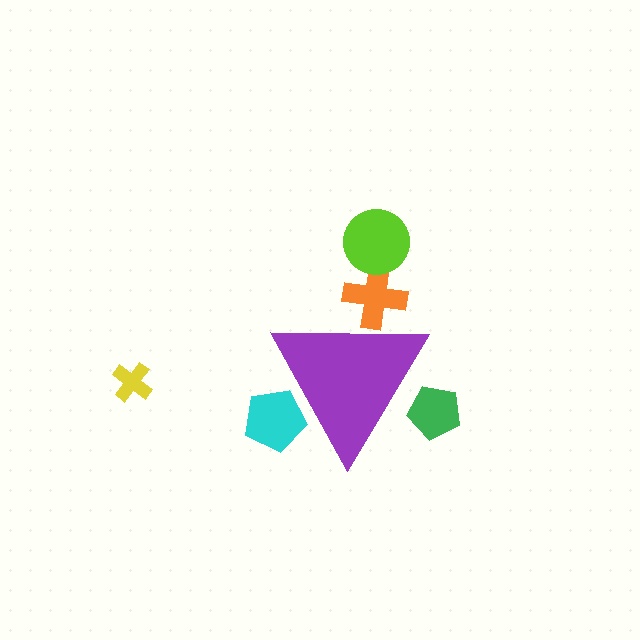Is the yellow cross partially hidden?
No, the yellow cross is fully visible.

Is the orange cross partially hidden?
Yes, the orange cross is partially hidden behind the purple triangle.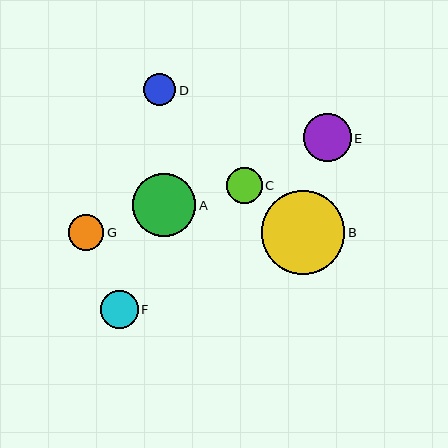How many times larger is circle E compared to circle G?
Circle E is approximately 1.3 times the size of circle G.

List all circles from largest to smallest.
From largest to smallest: B, A, E, F, C, G, D.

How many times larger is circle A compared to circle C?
Circle A is approximately 1.8 times the size of circle C.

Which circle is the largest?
Circle B is the largest with a size of approximately 84 pixels.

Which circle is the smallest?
Circle D is the smallest with a size of approximately 32 pixels.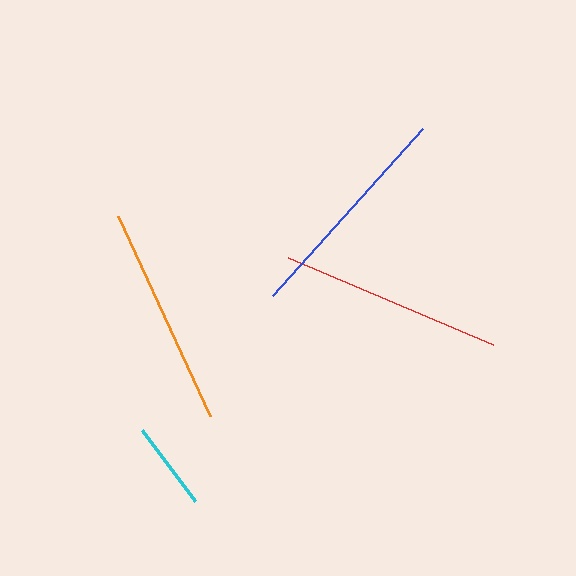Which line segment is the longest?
The blue line is the longest at approximately 224 pixels.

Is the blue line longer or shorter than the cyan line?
The blue line is longer than the cyan line.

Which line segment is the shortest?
The cyan line is the shortest at approximately 89 pixels.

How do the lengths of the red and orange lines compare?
The red and orange lines are approximately the same length.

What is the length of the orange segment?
The orange segment is approximately 220 pixels long.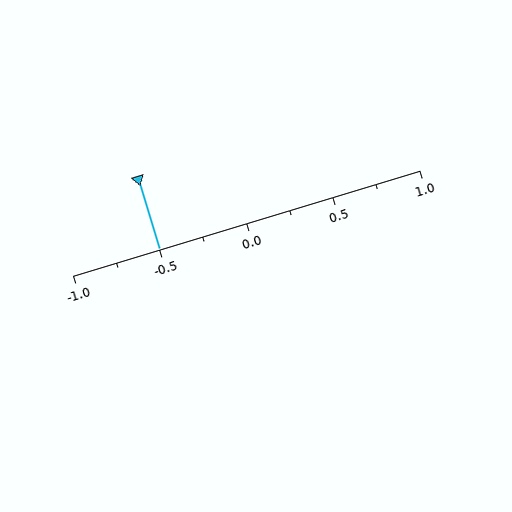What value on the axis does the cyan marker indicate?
The marker indicates approximately -0.5.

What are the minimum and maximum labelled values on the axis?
The axis runs from -1.0 to 1.0.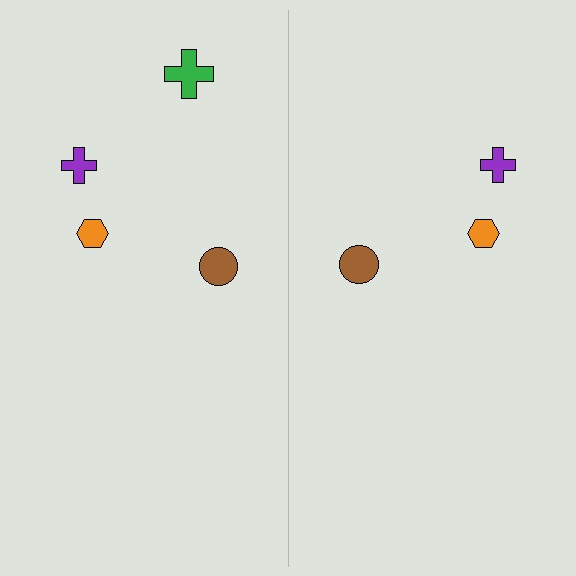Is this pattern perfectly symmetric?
No, the pattern is not perfectly symmetric. A green cross is missing from the right side.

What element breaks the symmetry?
A green cross is missing from the right side.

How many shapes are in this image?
There are 7 shapes in this image.